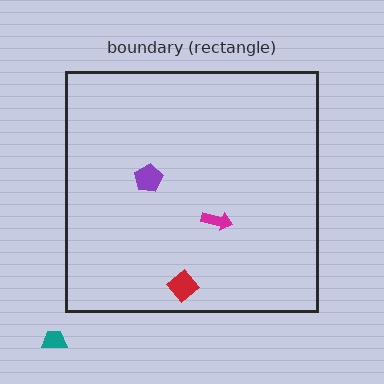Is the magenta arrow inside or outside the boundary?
Inside.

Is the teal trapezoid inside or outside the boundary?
Outside.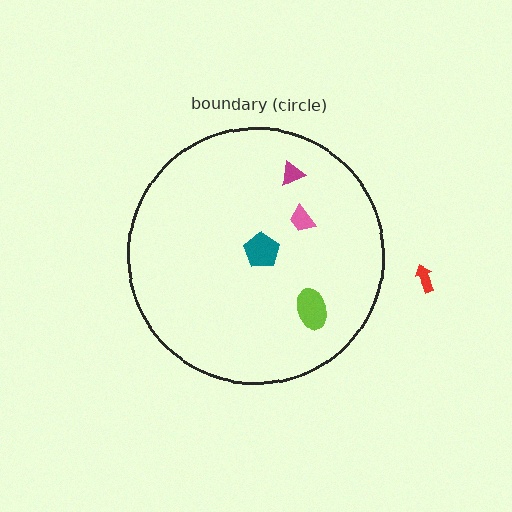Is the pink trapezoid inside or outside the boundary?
Inside.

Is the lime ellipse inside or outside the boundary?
Inside.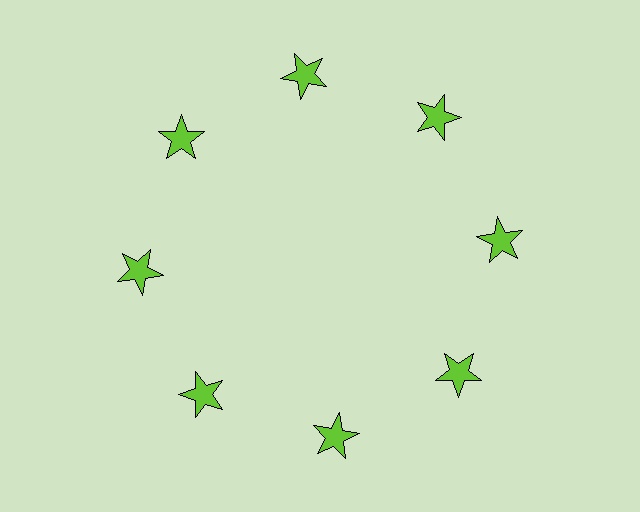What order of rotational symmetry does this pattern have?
This pattern has 8-fold rotational symmetry.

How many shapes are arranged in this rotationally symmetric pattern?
There are 8 shapes, arranged in 8 groups of 1.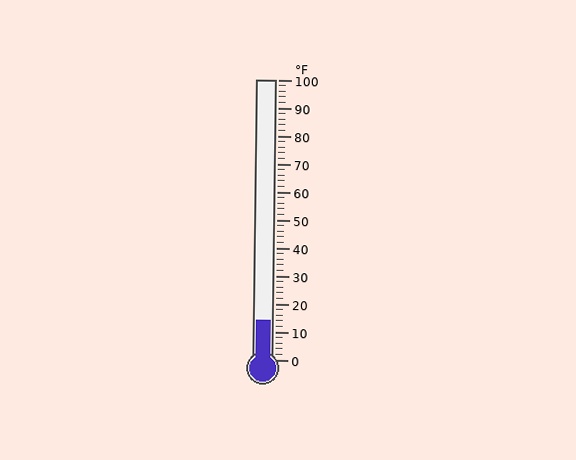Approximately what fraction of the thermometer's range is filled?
The thermometer is filled to approximately 15% of its range.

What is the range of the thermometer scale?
The thermometer scale ranges from 0°F to 100°F.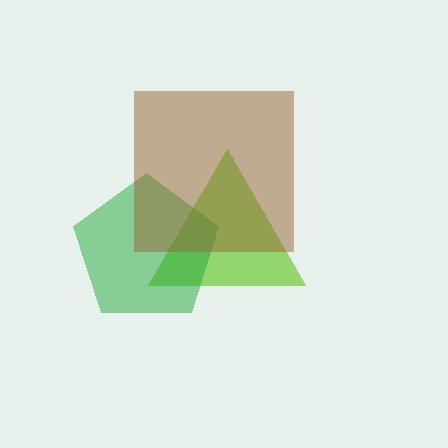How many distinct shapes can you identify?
There are 3 distinct shapes: a lime triangle, a green pentagon, a brown square.